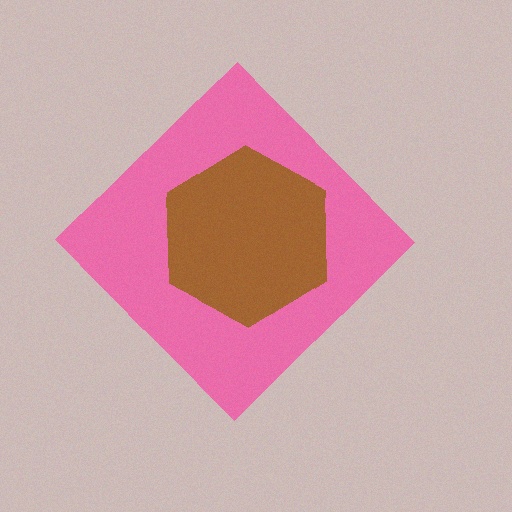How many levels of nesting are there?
2.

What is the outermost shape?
The pink diamond.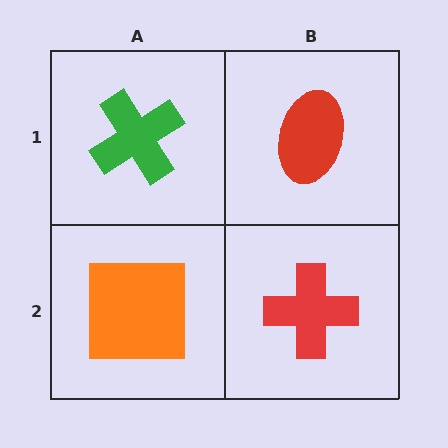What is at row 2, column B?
A red cross.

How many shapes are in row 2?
2 shapes.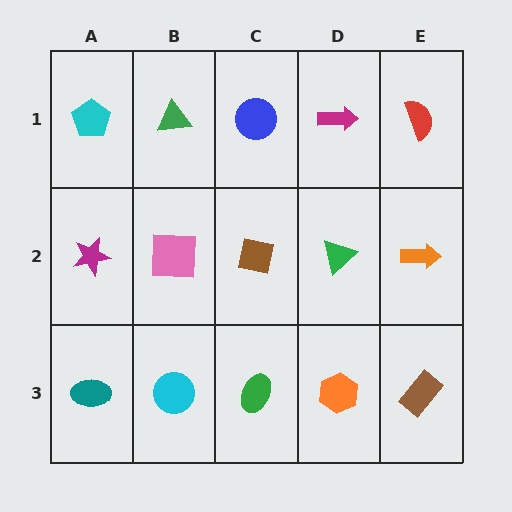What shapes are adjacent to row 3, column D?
A green triangle (row 2, column D), a green ellipse (row 3, column C), a brown rectangle (row 3, column E).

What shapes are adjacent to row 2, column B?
A green triangle (row 1, column B), a cyan circle (row 3, column B), a magenta star (row 2, column A), a brown square (row 2, column C).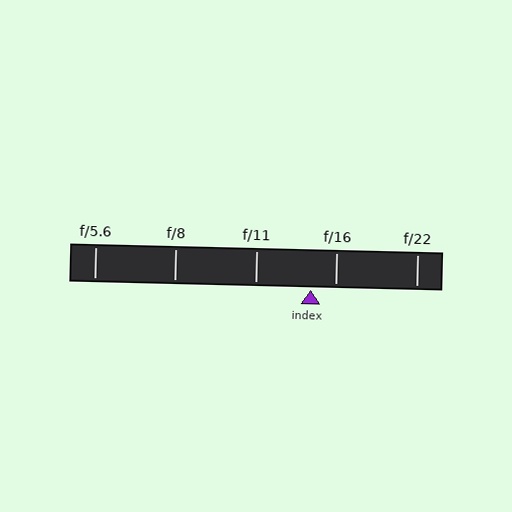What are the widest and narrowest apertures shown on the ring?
The widest aperture shown is f/5.6 and the narrowest is f/22.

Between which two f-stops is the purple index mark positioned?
The index mark is between f/11 and f/16.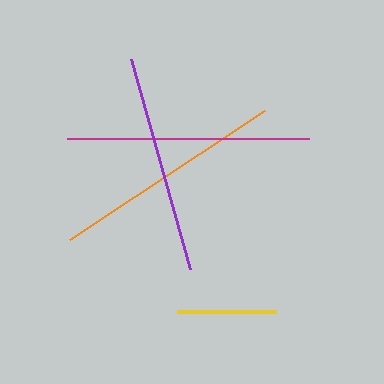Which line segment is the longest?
The magenta line is the longest at approximately 242 pixels.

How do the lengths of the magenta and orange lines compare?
The magenta and orange lines are approximately the same length.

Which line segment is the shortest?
The yellow line is the shortest at approximately 99 pixels.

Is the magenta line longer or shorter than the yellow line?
The magenta line is longer than the yellow line.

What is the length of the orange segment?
The orange segment is approximately 234 pixels long.